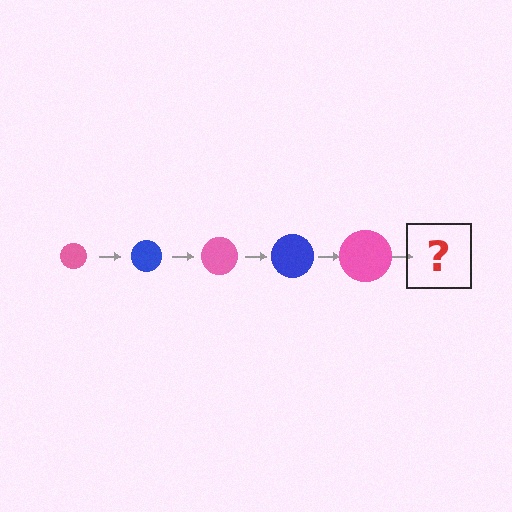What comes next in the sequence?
The next element should be a blue circle, larger than the previous one.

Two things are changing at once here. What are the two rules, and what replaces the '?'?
The two rules are that the circle grows larger each step and the color cycles through pink and blue. The '?' should be a blue circle, larger than the previous one.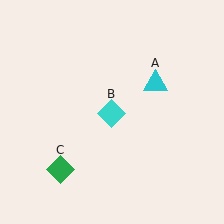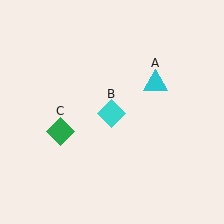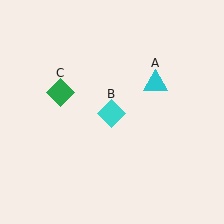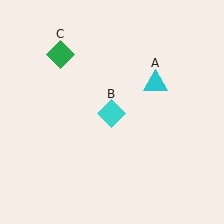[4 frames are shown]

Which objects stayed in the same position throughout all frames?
Cyan triangle (object A) and cyan diamond (object B) remained stationary.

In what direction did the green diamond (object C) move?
The green diamond (object C) moved up.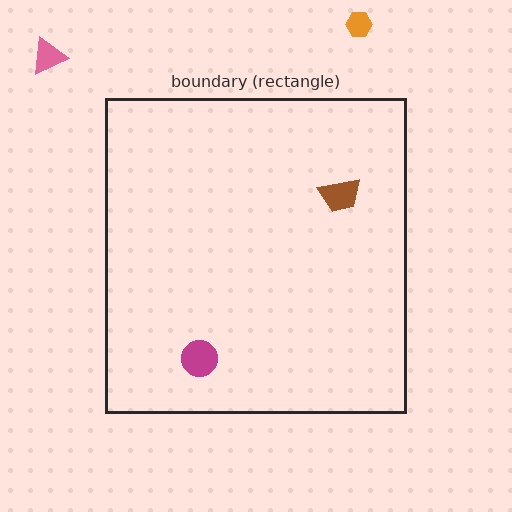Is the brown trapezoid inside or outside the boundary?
Inside.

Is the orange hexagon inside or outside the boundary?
Outside.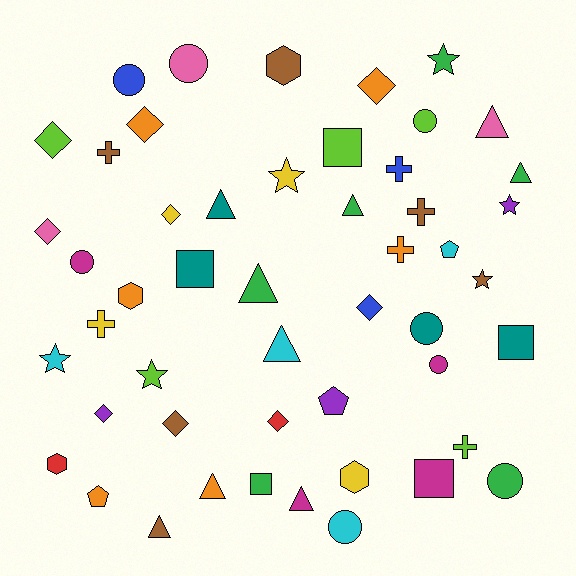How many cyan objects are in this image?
There are 4 cyan objects.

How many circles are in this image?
There are 8 circles.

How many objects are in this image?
There are 50 objects.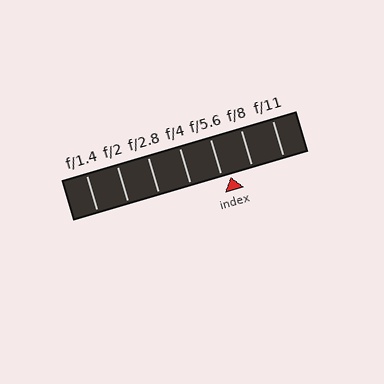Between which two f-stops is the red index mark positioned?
The index mark is between f/5.6 and f/8.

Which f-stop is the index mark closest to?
The index mark is closest to f/5.6.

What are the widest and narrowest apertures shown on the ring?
The widest aperture shown is f/1.4 and the narrowest is f/11.